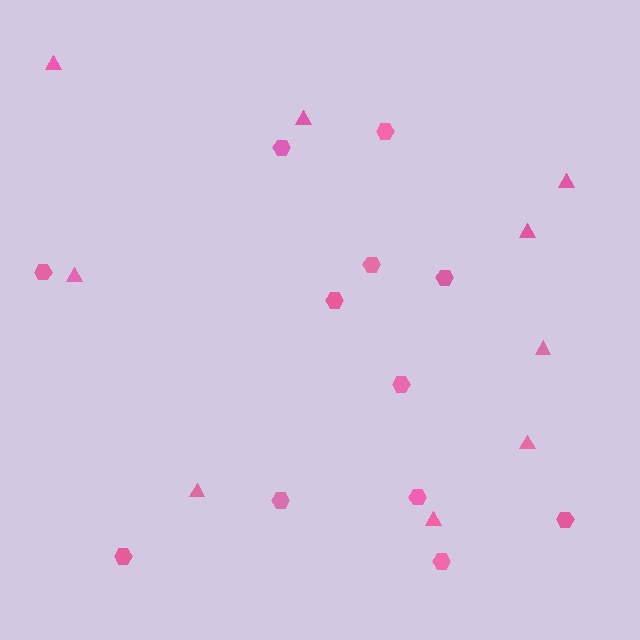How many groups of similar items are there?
There are 2 groups: one group of hexagons (12) and one group of triangles (9).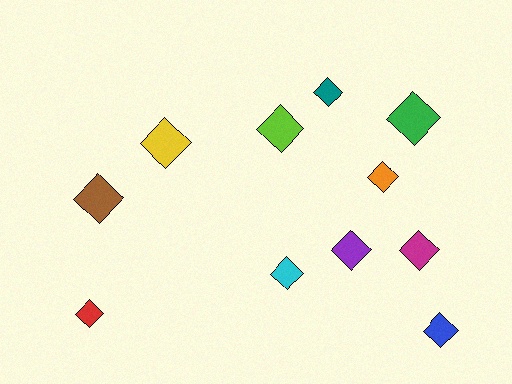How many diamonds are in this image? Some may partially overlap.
There are 11 diamonds.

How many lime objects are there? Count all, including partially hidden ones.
There is 1 lime object.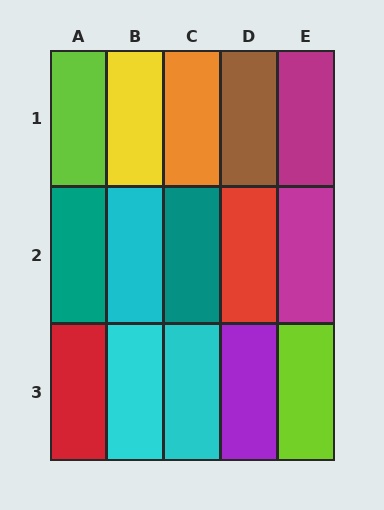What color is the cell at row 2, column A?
Teal.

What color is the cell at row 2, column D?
Red.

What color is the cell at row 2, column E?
Magenta.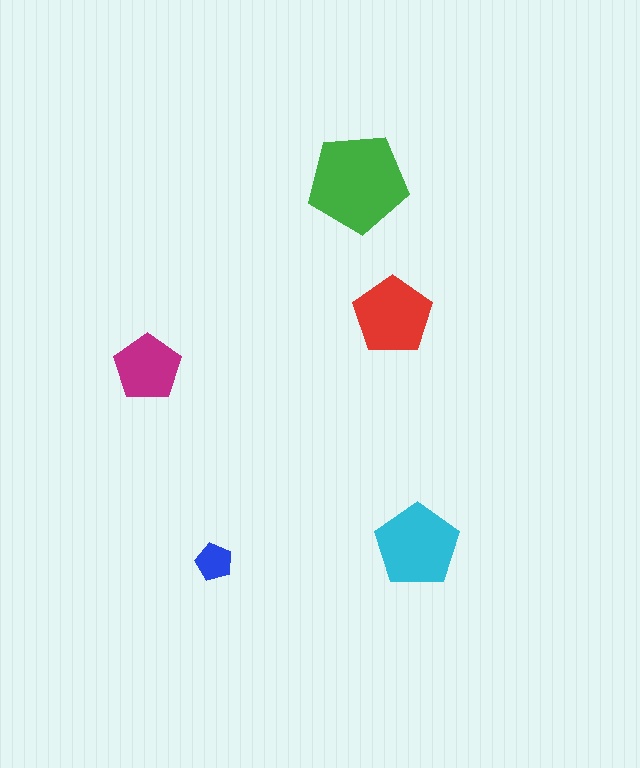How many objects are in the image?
There are 5 objects in the image.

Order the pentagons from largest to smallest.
the green one, the cyan one, the red one, the magenta one, the blue one.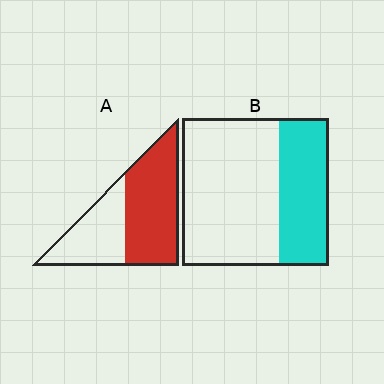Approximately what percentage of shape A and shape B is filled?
A is approximately 60% and B is approximately 35%.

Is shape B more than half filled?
No.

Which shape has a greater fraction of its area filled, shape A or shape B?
Shape A.